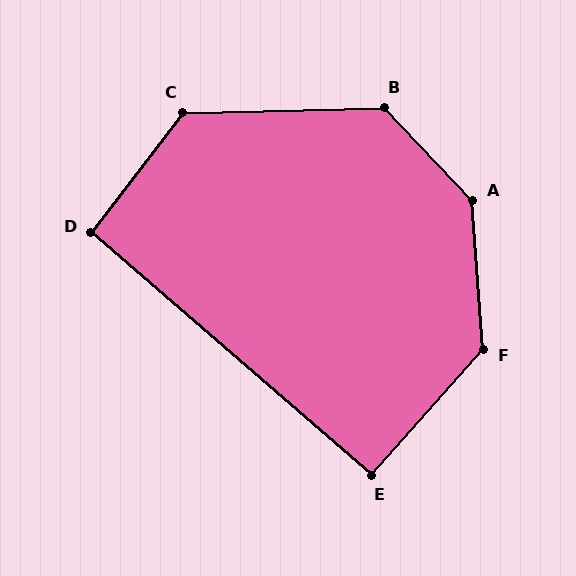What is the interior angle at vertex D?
Approximately 93 degrees (approximately right).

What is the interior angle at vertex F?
Approximately 134 degrees (obtuse).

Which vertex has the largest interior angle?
A, at approximately 140 degrees.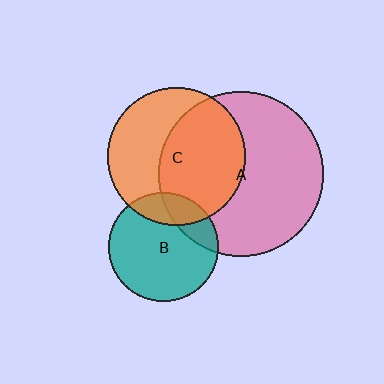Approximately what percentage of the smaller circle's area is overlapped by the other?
Approximately 20%.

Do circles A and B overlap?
Yes.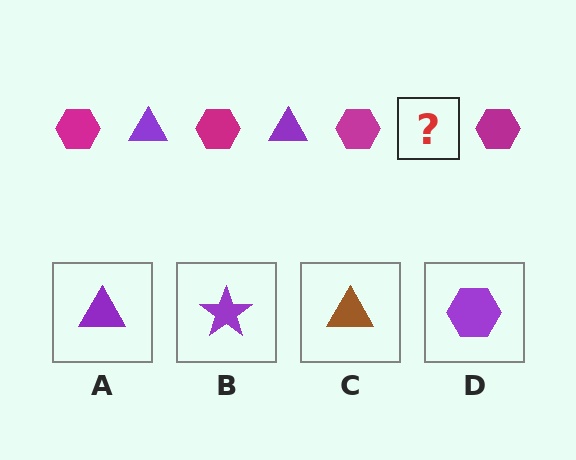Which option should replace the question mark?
Option A.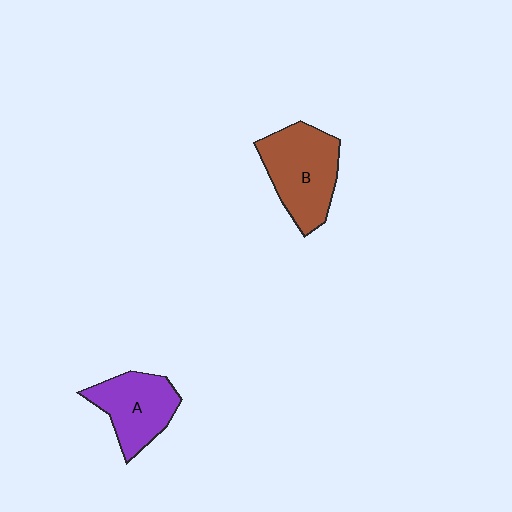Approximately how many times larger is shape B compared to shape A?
Approximately 1.3 times.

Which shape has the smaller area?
Shape A (purple).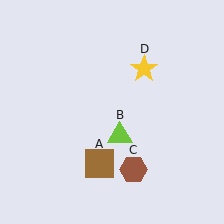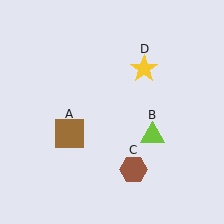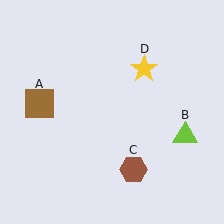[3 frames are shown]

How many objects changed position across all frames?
2 objects changed position: brown square (object A), lime triangle (object B).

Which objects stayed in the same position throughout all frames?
Brown hexagon (object C) and yellow star (object D) remained stationary.